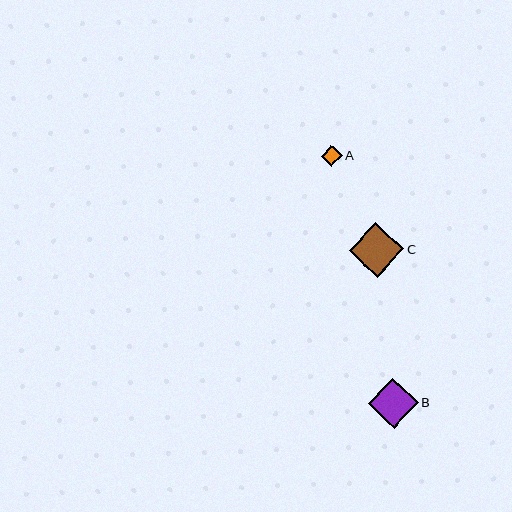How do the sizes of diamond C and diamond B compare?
Diamond C and diamond B are approximately the same size.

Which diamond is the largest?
Diamond C is the largest with a size of approximately 55 pixels.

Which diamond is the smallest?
Diamond A is the smallest with a size of approximately 21 pixels.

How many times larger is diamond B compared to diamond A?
Diamond B is approximately 2.4 times the size of diamond A.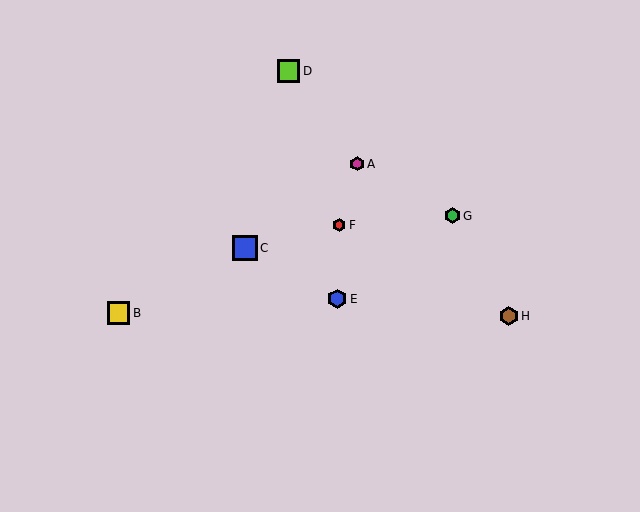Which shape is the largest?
The blue square (labeled C) is the largest.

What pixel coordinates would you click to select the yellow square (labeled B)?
Click at (118, 313) to select the yellow square B.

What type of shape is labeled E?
Shape E is a blue hexagon.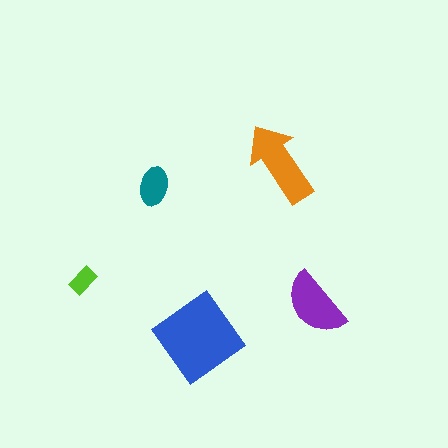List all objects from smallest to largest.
The lime rectangle, the teal ellipse, the purple semicircle, the orange arrow, the blue diamond.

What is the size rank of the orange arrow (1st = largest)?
2nd.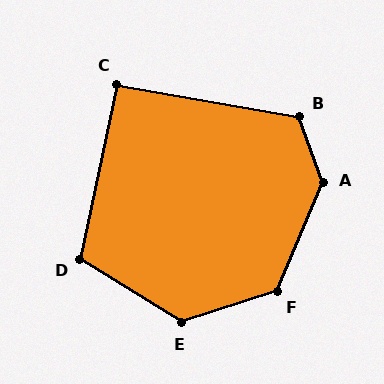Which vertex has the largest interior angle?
A, at approximately 138 degrees.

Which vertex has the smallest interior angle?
C, at approximately 92 degrees.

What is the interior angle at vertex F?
Approximately 131 degrees (obtuse).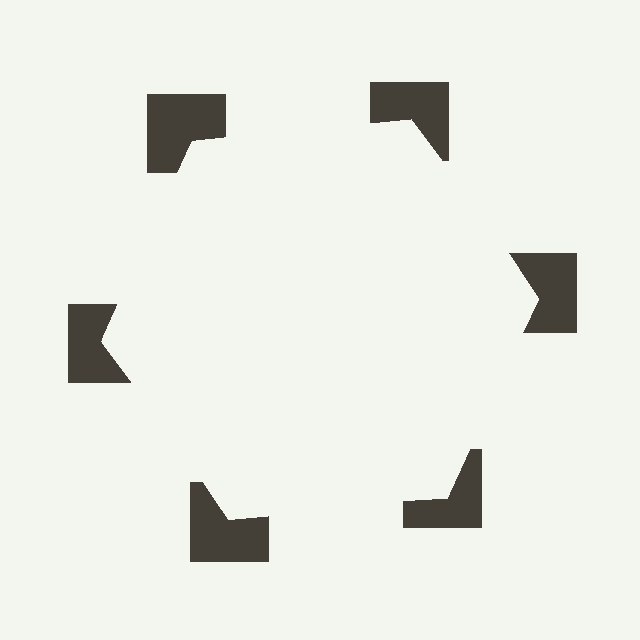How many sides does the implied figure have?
6 sides.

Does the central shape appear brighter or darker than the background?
It typically appears slightly brighter than the background, even though no actual brightness change is drawn.